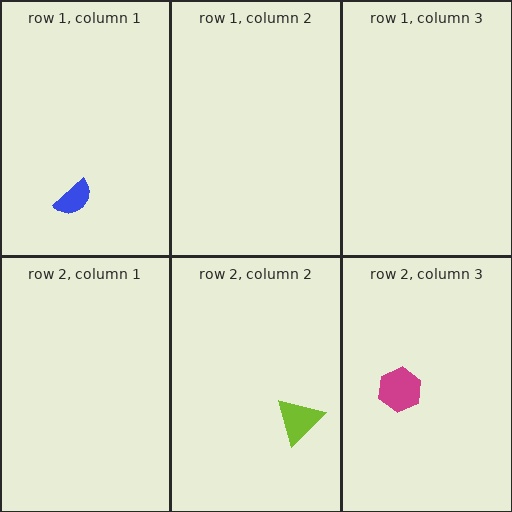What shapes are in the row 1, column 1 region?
The blue semicircle.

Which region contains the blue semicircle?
The row 1, column 1 region.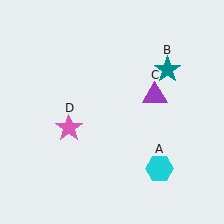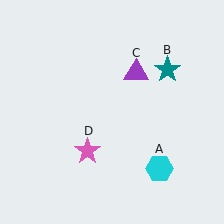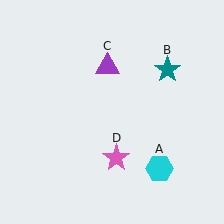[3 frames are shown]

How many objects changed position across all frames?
2 objects changed position: purple triangle (object C), pink star (object D).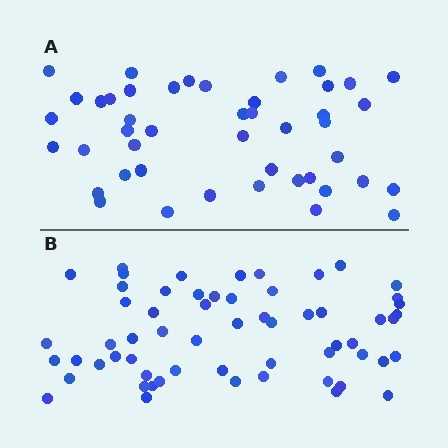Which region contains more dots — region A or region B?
Region B (the bottom region) has more dots.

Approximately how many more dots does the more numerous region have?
Region B has approximately 15 more dots than region A.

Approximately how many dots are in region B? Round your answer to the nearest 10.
About 60 dots.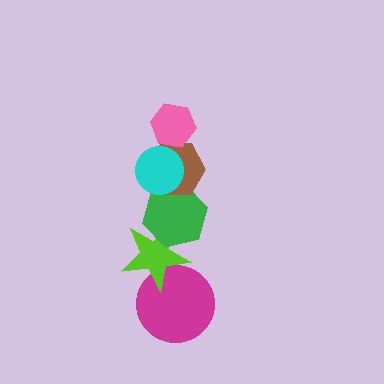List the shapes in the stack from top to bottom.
From top to bottom: the pink hexagon, the cyan circle, the brown hexagon, the green hexagon, the lime star, the magenta circle.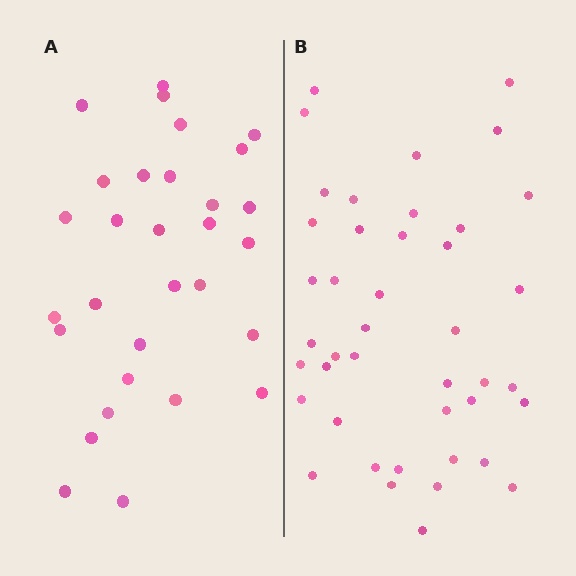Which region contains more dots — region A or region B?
Region B (the right region) has more dots.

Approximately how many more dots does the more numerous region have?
Region B has roughly 12 or so more dots than region A.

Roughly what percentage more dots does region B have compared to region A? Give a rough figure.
About 40% more.